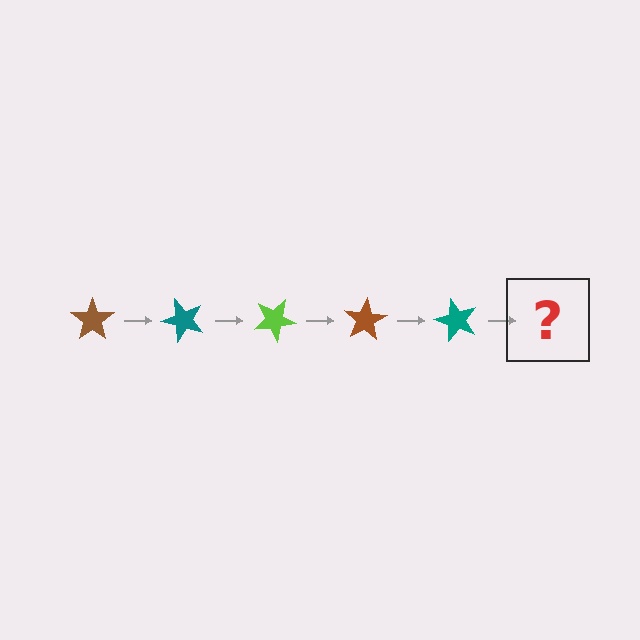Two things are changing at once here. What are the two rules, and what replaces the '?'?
The two rules are that it rotates 50 degrees each step and the color cycles through brown, teal, and lime. The '?' should be a lime star, rotated 250 degrees from the start.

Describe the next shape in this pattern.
It should be a lime star, rotated 250 degrees from the start.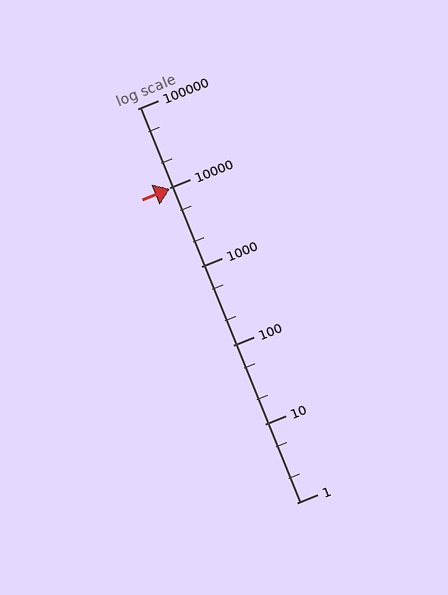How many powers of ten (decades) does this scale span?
The scale spans 5 decades, from 1 to 100000.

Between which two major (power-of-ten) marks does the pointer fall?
The pointer is between 1000 and 10000.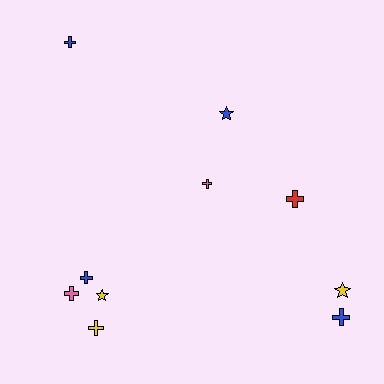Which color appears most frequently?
Blue, with 4 objects.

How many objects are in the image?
There are 10 objects.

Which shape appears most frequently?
Cross, with 7 objects.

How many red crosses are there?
There is 1 red cross.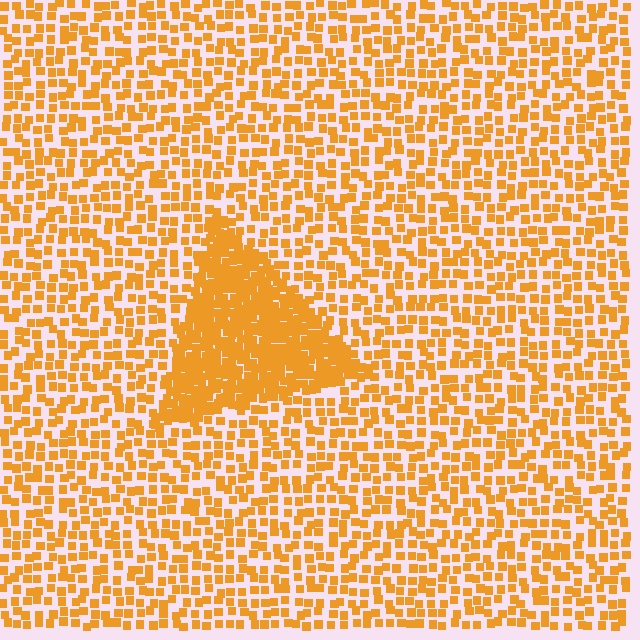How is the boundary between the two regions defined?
The boundary is defined by a change in element density (approximately 2.5x ratio). All elements are the same color, size, and shape.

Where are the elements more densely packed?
The elements are more densely packed inside the triangle boundary.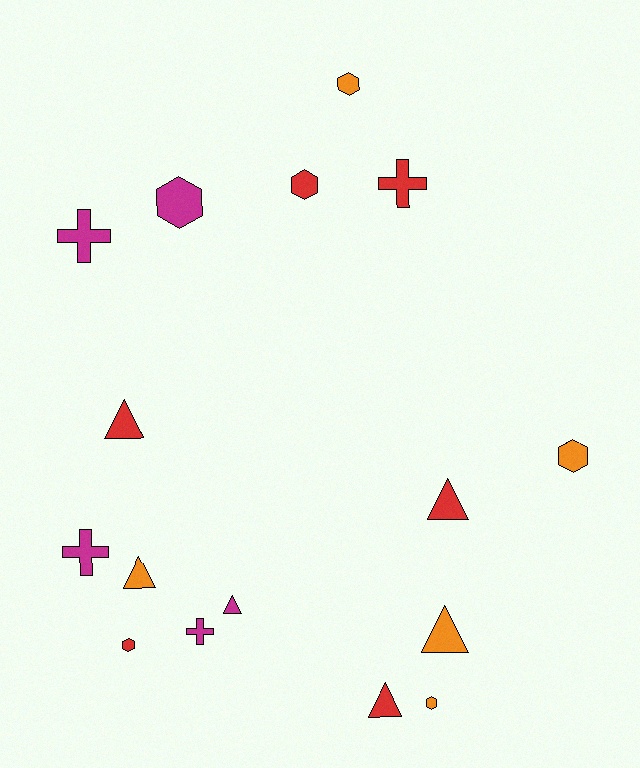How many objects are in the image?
There are 16 objects.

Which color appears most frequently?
Red, with 6 objects.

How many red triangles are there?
There are 3 red triangles.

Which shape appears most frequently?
Hexagon, with 6 objects.